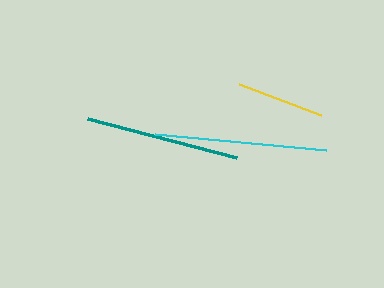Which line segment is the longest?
The cyan line is the longest at approximately 172 pixels.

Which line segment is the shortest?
The yellow line is the shortest at approximately 88 pixels.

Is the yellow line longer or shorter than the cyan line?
The cyan line is longer than the yellow line.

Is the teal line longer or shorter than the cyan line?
The cyan line is longer than the teal line.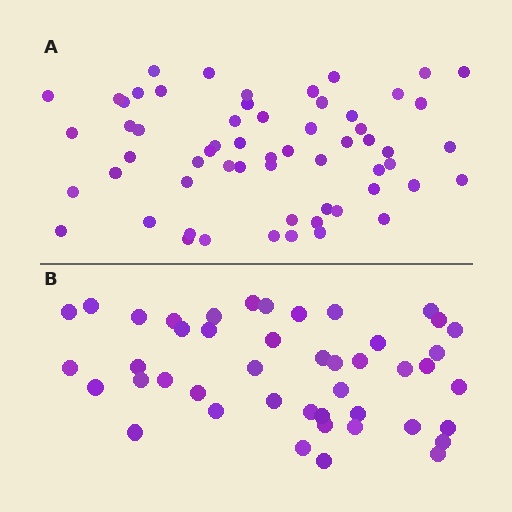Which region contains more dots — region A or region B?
Region A (the top region) has more dots.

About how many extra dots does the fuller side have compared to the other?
Region A has approximately 15 more dots than region B.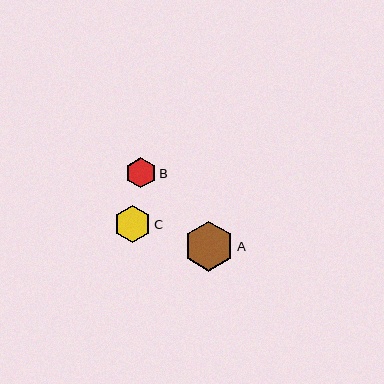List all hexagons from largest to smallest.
From largest to smallest: A, C, B.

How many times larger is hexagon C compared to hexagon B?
Hexagon C is approximately 1.2 times the size of hexagon B.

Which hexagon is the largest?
Hexagon A is the largest with a size of approximately 50 pixels.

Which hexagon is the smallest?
Hexagon B is the smallest with a size of approximately 30 pixels.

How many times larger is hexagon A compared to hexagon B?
Hexagon A is approximately 1.6 times the size of hexagon B.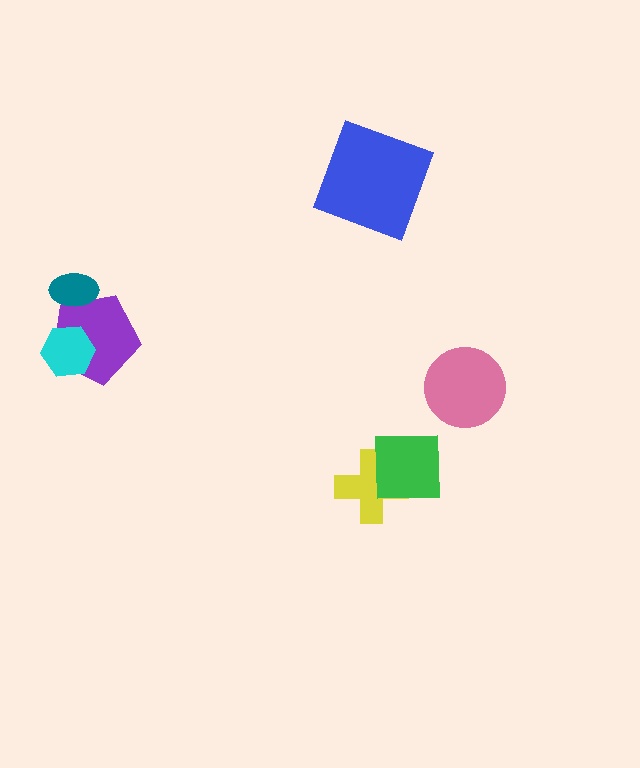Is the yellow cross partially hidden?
Yes, it is partially covered by another shape.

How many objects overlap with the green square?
1 object overlaps with the green square.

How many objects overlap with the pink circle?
0 objects overlap with the pink circle.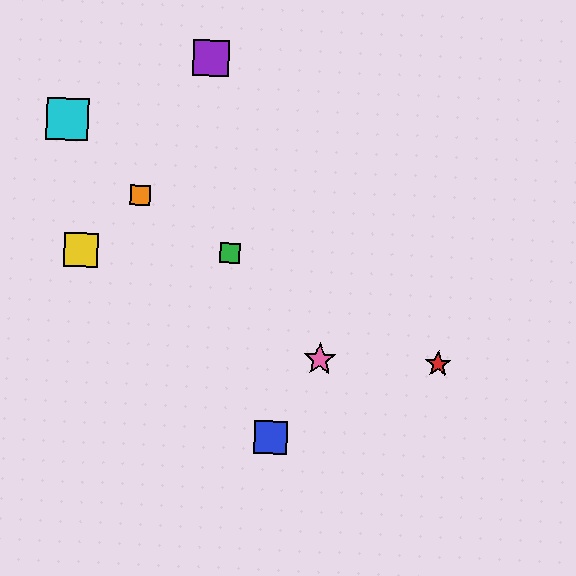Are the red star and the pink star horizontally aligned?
Yes, both are at y≈364.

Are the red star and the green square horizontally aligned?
No, the red star is at y≈364 and the green square is at y≈253.